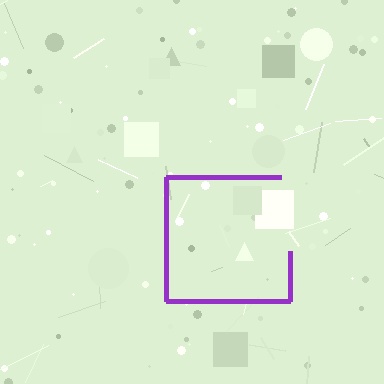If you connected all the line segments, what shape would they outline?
They would outline a square.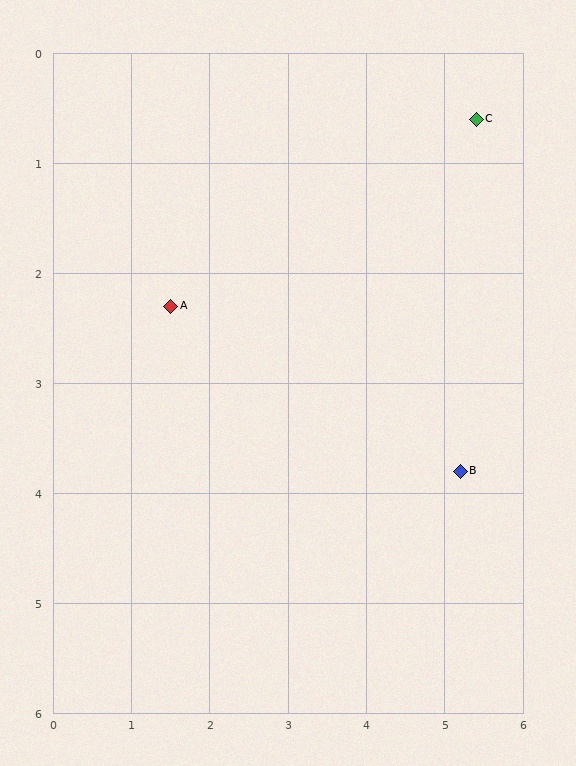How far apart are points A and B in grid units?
Points A and B are about 4.0 grid units apart.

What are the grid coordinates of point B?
Point B is at approximately (5.2, 3.8).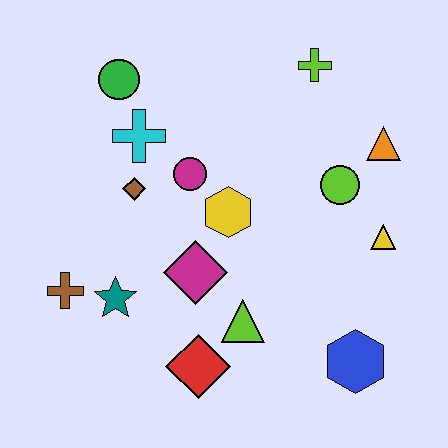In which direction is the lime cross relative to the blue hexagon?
The lime cross is above the blue hexagon.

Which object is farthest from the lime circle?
The brown cross is farthest from the lime circle.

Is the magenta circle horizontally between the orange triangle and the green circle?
Yes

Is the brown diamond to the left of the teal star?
No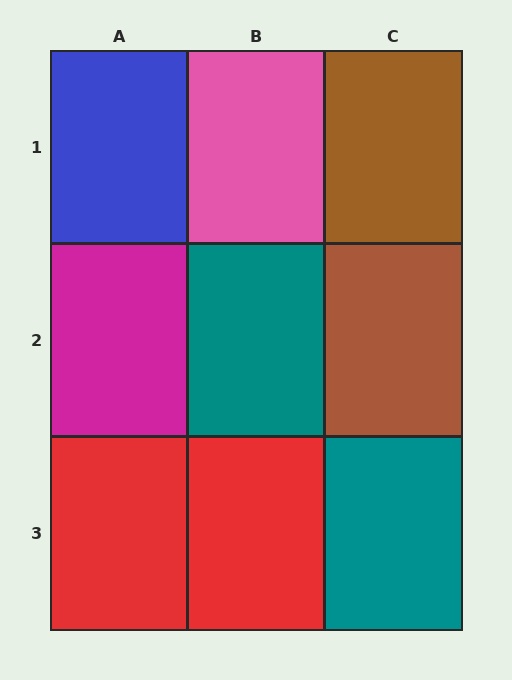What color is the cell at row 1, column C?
Brown.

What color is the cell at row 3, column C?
Teal.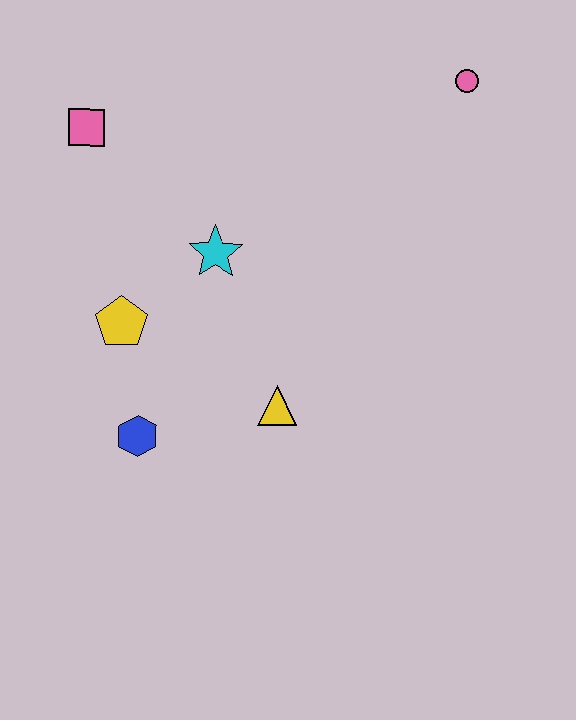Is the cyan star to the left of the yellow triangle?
Yes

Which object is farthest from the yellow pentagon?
The pink circle is farthest from the yellow pentagon.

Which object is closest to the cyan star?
The yellow pentagon is closest to the cyan star.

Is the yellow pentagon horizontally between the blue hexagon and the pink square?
Yes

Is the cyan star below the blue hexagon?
No